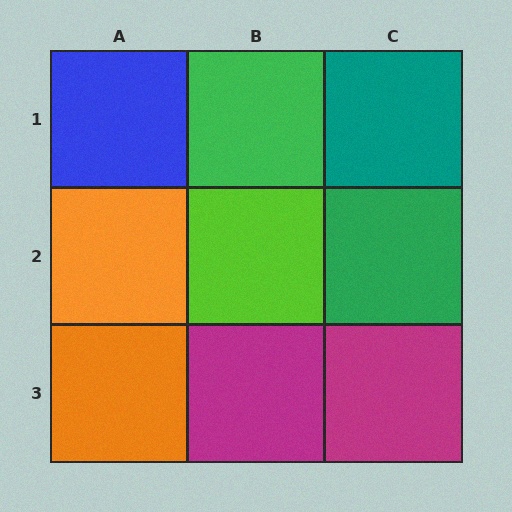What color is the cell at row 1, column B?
Green.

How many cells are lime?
1 cell is lime.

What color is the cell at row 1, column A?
Blue.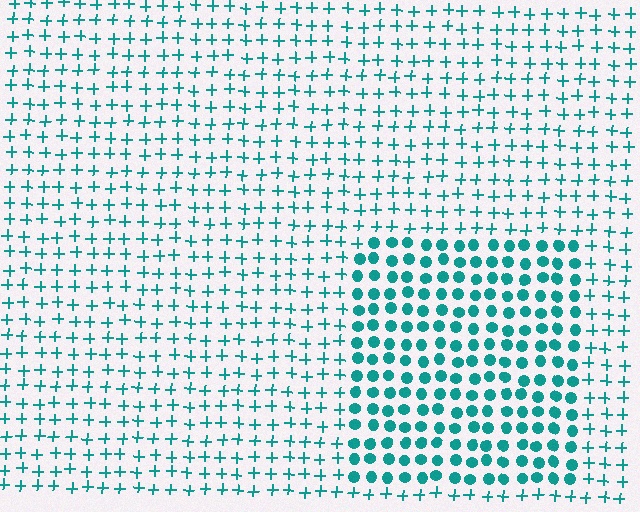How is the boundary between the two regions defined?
The boundary is defined by a change in element shape: circles inside vs. plus signs outside. All elements share the same color and spacing.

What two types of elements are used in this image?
The image uses circles inside the rectangle region and plus signs outside it.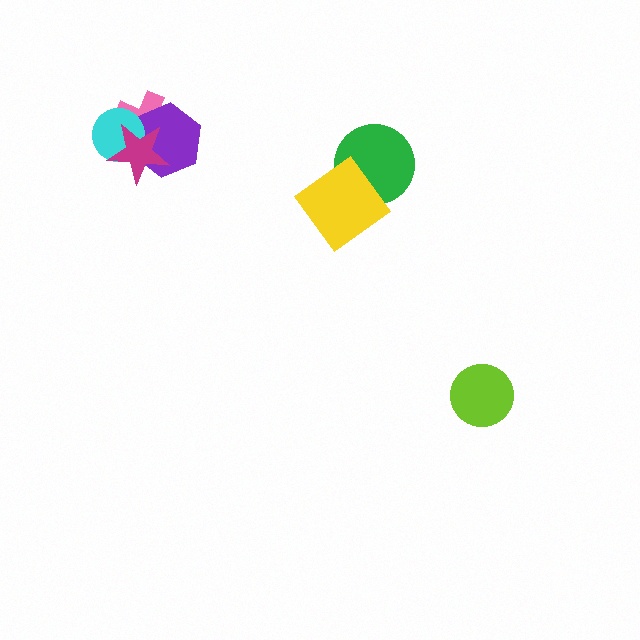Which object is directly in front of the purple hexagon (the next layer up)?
The cyan circle is directly in front of the purple hexagon.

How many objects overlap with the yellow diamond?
1 object overlaps with the yellow diamond.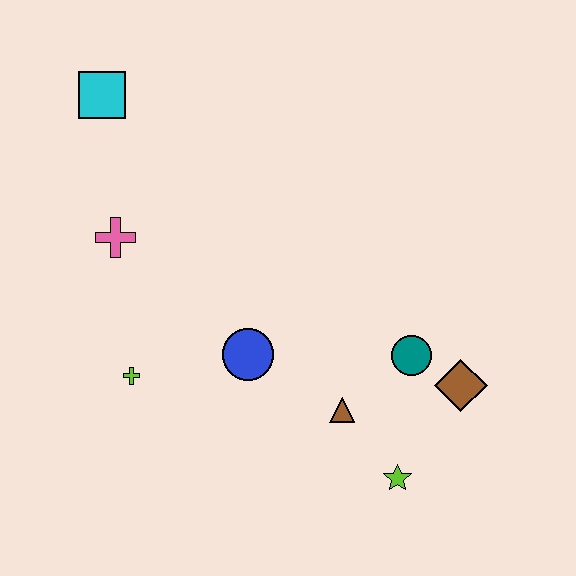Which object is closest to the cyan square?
The pink cross is closest to the cyan square.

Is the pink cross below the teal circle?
No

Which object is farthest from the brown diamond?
The cyan square is farthest from the brown diamond.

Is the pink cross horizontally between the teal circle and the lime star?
No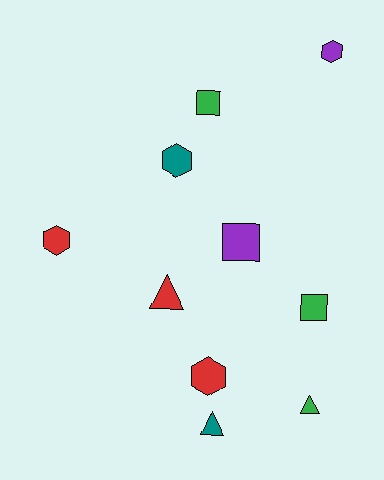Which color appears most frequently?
Red, with 3 objects.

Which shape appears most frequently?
Hexagon, with 4 objects.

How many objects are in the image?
There are 10 objects.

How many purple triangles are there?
There are no purple triangles.